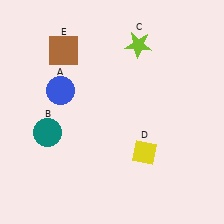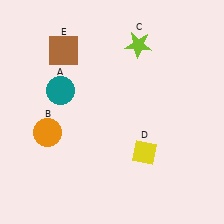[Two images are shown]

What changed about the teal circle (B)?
In Image 1, B is teal. In Image 2, it changed to orange.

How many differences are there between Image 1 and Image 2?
There are 2 differences between the two images.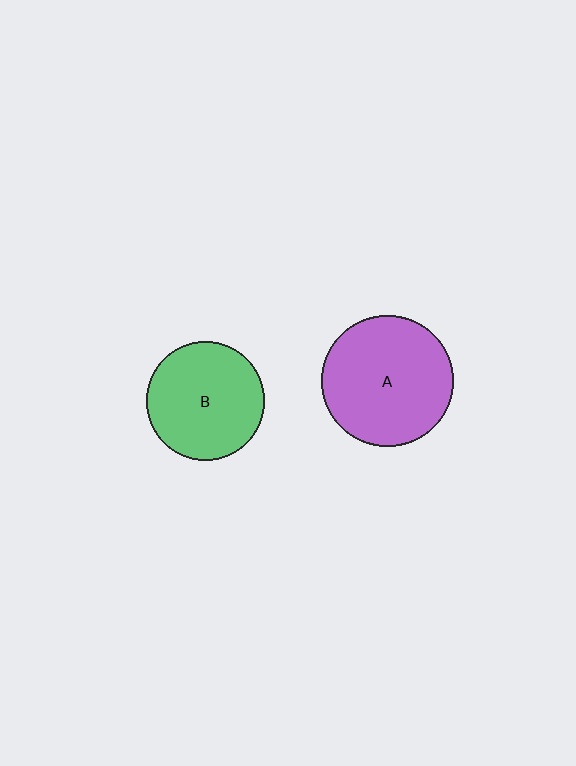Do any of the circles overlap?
No, none of the circles overlap.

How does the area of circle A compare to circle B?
Approximately 1.2 times.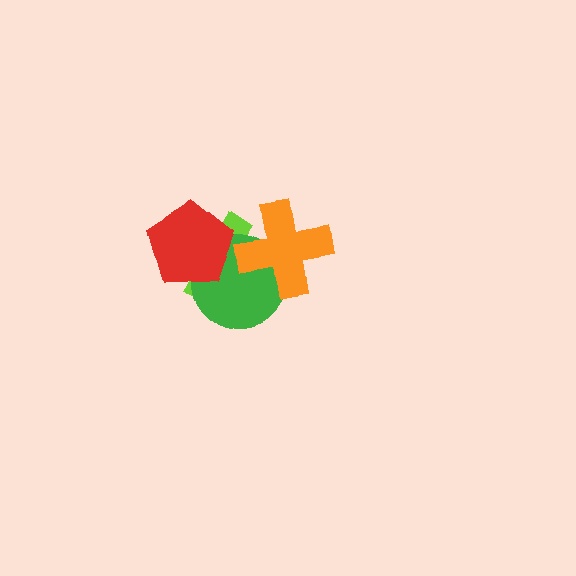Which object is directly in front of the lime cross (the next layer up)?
The green circle is directly in front of the lime cross.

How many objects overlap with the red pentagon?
2 objects overlap with the red pentagon.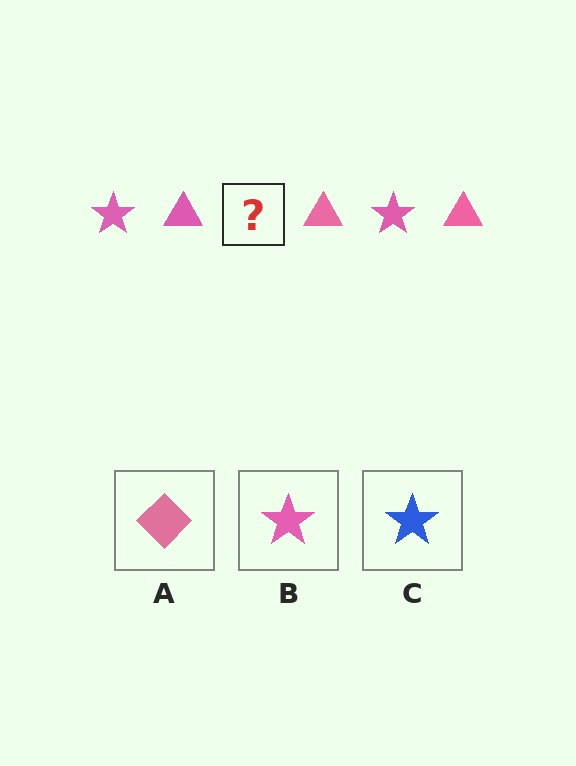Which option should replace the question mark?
Option B.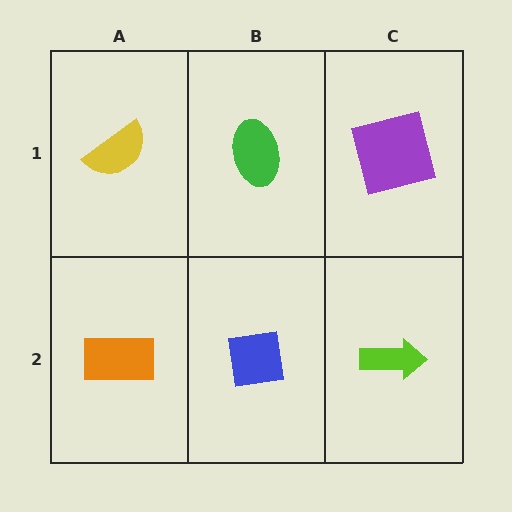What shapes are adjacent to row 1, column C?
A lime arrow (row 2, column C), a green ellipse (row 1, column B).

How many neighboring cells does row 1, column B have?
3.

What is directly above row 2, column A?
A yellow semicircle.